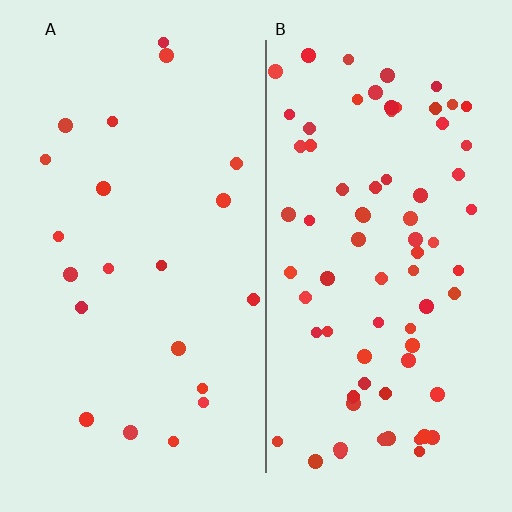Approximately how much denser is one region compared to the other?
Approximately 3.5× — region B over region A.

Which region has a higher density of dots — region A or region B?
B (the right).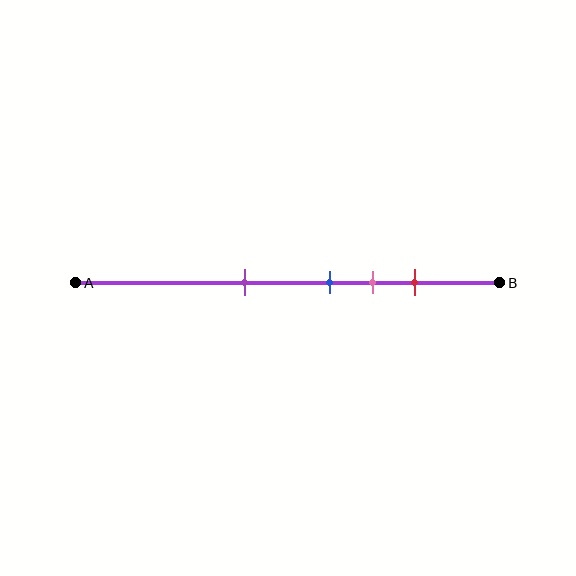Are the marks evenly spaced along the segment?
No, the marks are not evenly spaced.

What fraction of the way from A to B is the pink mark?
The pink mark is approximately 70% (0.7) of the way from A to B.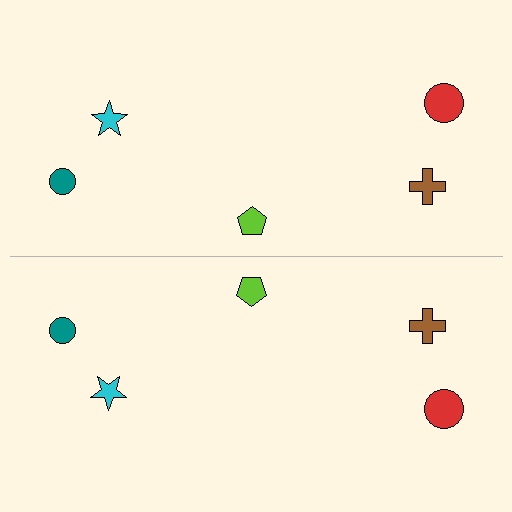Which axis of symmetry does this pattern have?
The pattern has a horizontal axis of symmetry running through the center of the image.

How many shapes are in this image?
There are 10 shapes in this image.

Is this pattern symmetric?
Yes, this pattern has bilateral (reflection) symmetry.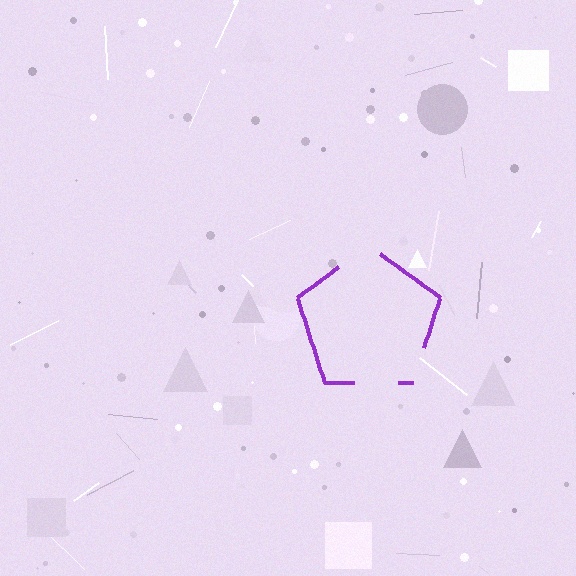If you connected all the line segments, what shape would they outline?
They would outline a pentagon.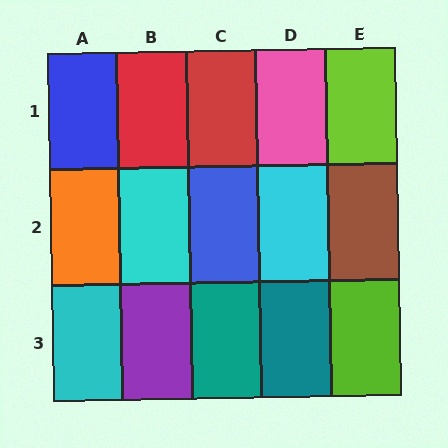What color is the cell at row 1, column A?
Blue.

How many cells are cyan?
3 cells are cyan.